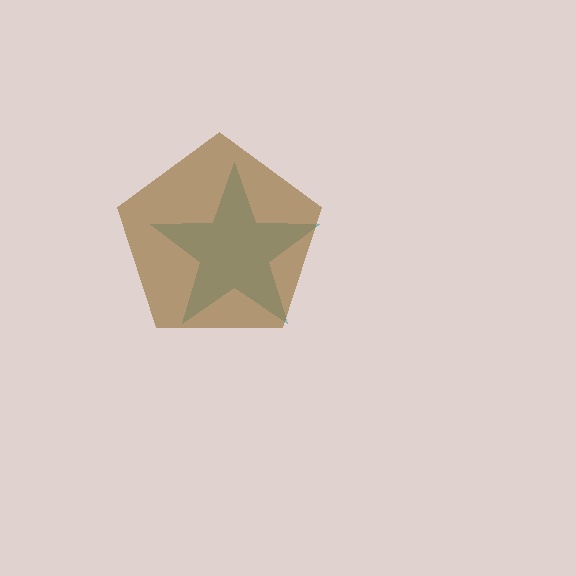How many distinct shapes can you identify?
There are 2 distinct shapes: a teal star, a brown pentagon.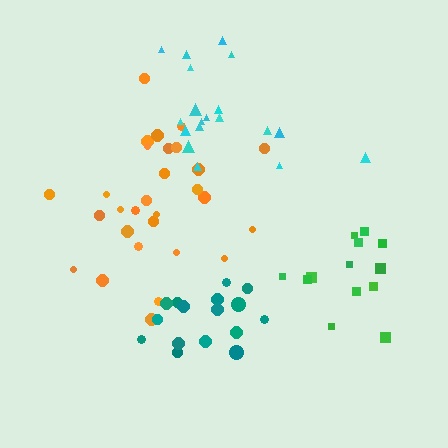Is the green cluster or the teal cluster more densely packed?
Green.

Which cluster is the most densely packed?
Green.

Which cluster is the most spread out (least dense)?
Cyan.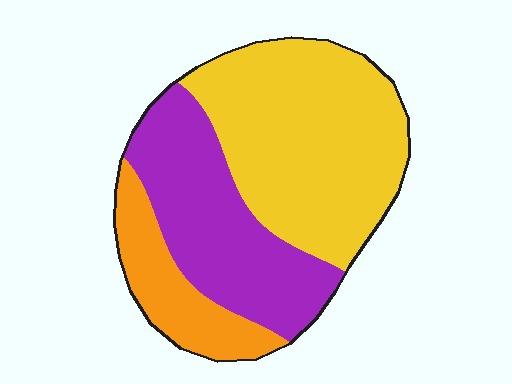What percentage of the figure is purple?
Purple takes up about one third (1/3) of the figure.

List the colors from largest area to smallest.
From largest to smallest: yellow, purple, orange.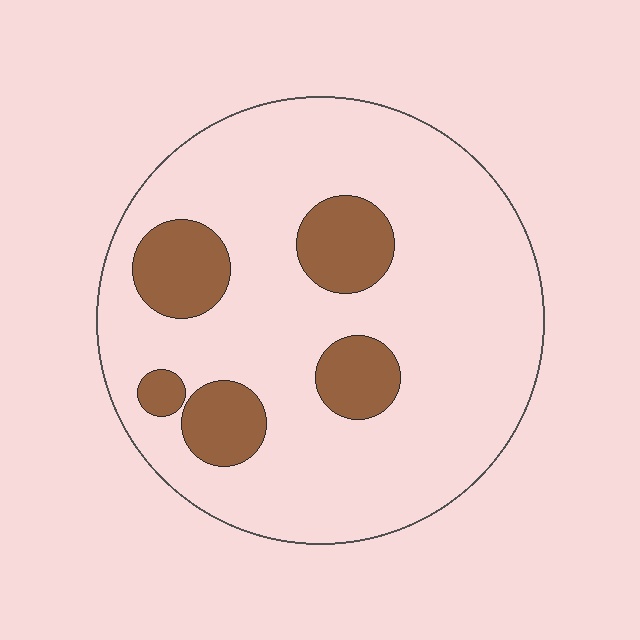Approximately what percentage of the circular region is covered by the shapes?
Approximately 20%.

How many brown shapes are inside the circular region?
5.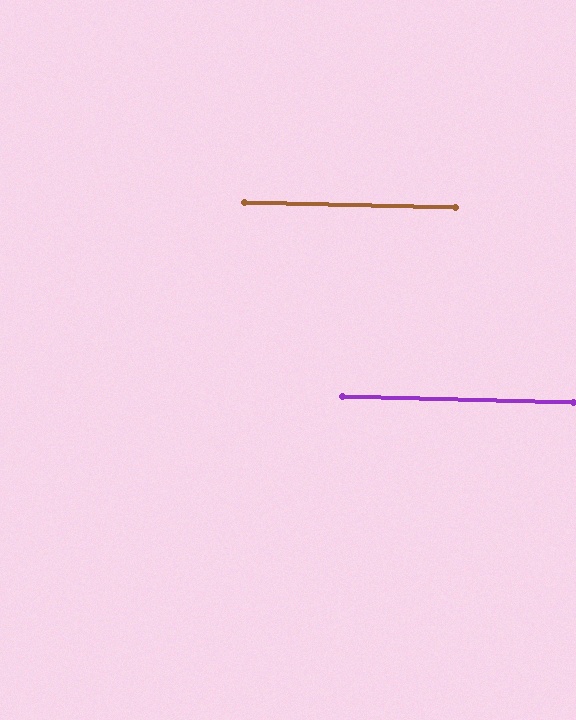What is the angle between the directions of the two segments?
Approximately 0 degrees.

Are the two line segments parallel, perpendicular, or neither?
Parallel — their directions differ by only 0.2°.